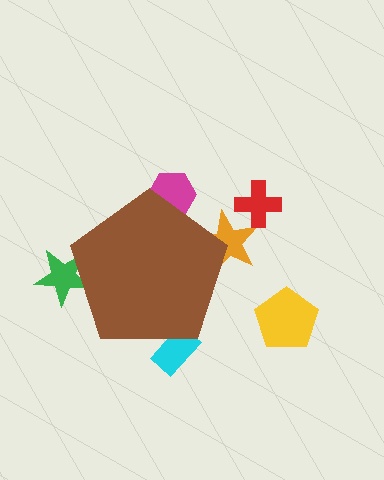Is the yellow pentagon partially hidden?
No, the yellow pentagon is fully visible.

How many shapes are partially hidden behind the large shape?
4 shapes are partially hidden.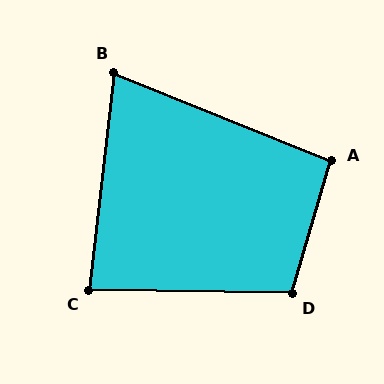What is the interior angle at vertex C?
Approximately 84 degrees (acute).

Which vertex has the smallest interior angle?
B, at approximately 75 degrees.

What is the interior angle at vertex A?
Approximately 96 degrees (obtuse).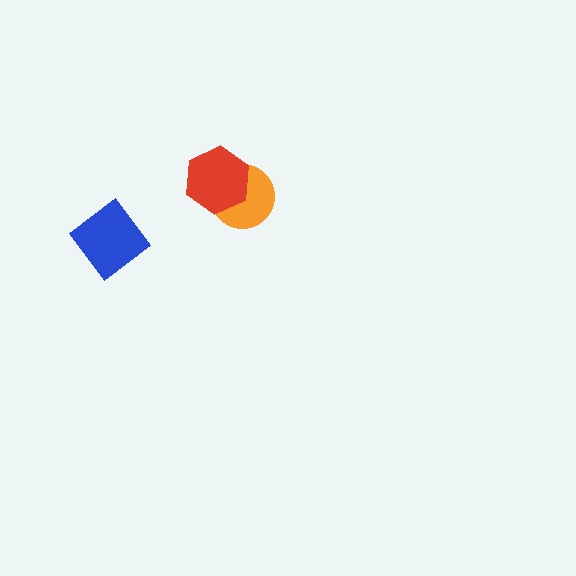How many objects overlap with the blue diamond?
0 objects overlap with the blue diamond.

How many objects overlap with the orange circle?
1 object overlaps with the orange circle.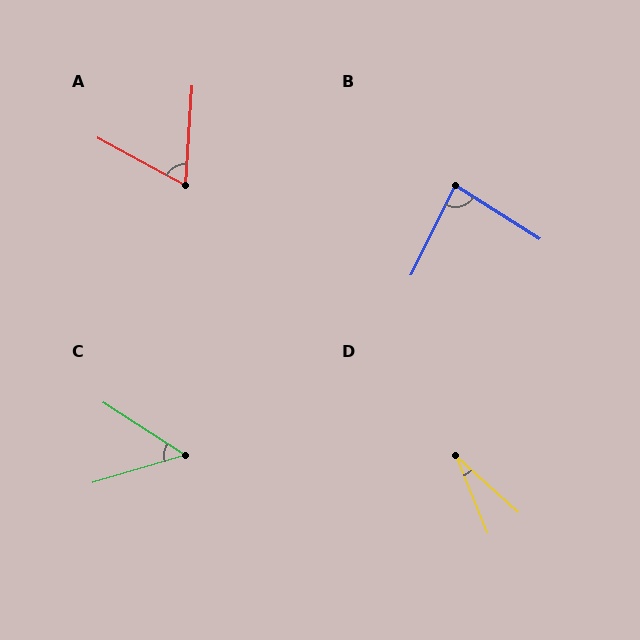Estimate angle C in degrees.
Approximately 49 degrees.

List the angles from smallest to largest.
D (26°), C (49°), A (66°), B (84°).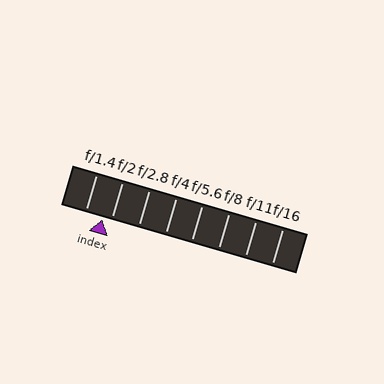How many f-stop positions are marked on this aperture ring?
There are 8 f-stop positions marked.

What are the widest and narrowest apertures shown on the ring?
The widest aperture shown is f/1.4 and the narrowest is f/16.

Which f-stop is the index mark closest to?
The index mark is closest to f/2.